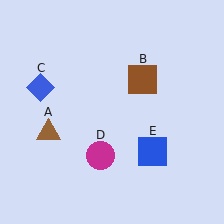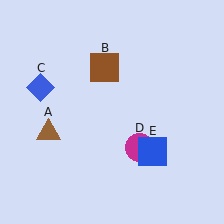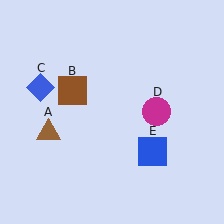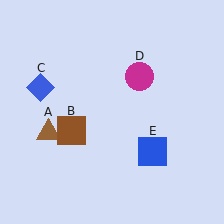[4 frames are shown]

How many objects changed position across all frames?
2 objects changed position: brown square (object B), magenta circle (object D).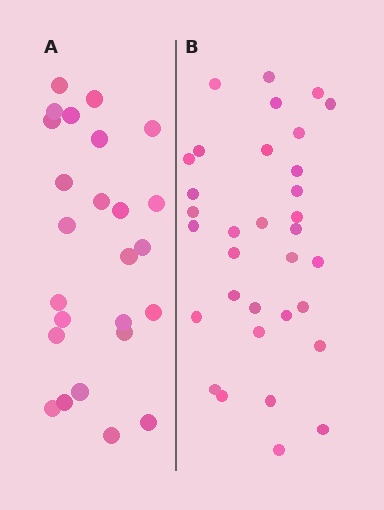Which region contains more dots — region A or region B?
Region B (the right region) has more dots.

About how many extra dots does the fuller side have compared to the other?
Region B has roughly 8 or so more dots than region A.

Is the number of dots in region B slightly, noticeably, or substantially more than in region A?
Region B has noticeably more, but not dramatically so. The ratio is roughly 1.3 to 1.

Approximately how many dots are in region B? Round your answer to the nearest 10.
About 30 dots. (The exact count is 33, which rounds to 30.)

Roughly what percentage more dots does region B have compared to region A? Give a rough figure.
About 30% more.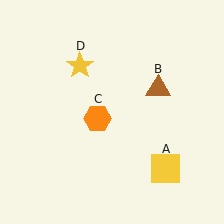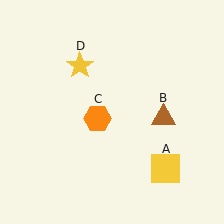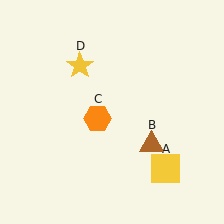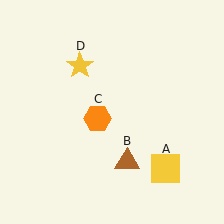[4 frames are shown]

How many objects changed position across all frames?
1 object changed position: brown triangle (object B).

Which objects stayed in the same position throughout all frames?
Yellow square (object A) and orange hexagon (object C) and yellow star (object D) remained stationary.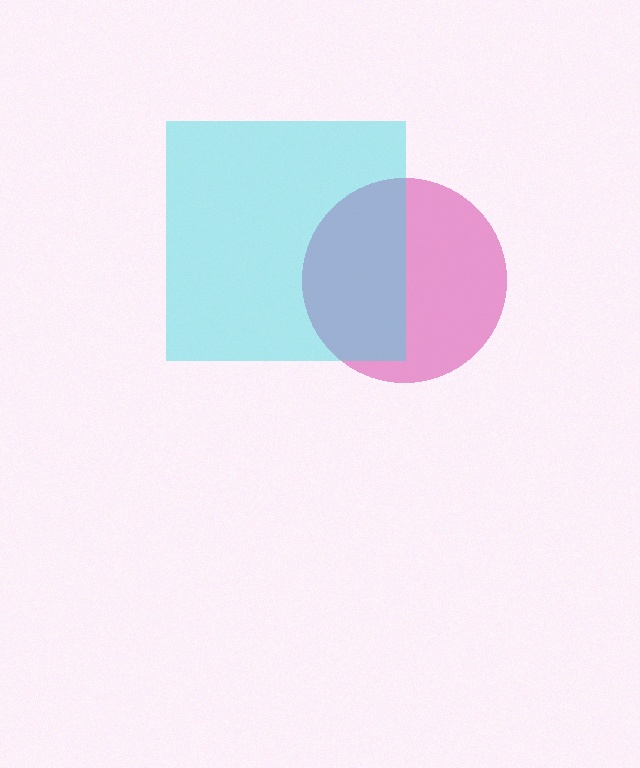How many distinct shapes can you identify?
There are 2 distinct shapes: a pink circle, a cyan square.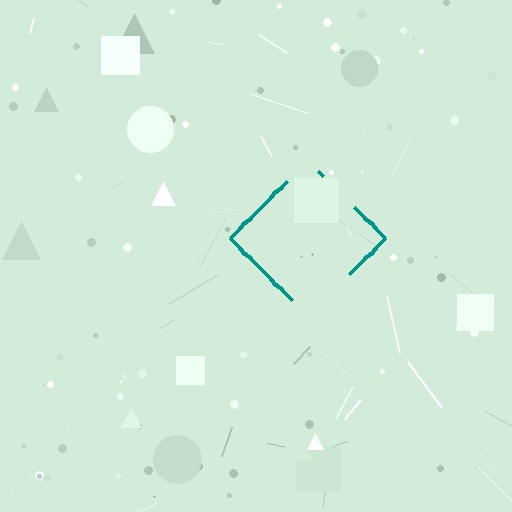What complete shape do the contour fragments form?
The contour fragments form a diamond.